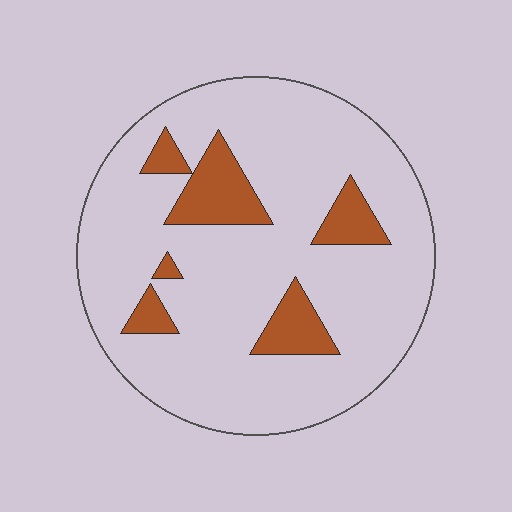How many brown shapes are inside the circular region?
6.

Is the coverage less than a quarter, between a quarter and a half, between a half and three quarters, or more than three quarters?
Less than a quarter.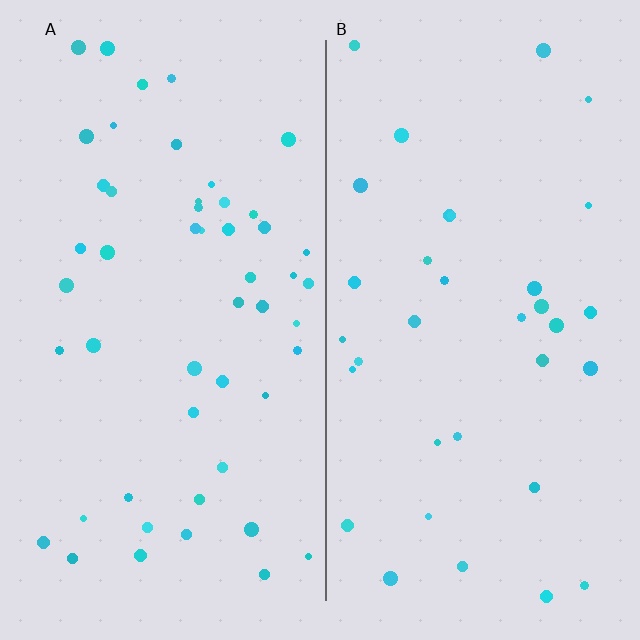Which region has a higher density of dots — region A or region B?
A (the left).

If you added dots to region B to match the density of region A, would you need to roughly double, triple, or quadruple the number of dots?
Approximately double.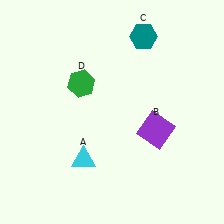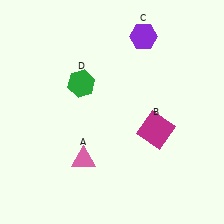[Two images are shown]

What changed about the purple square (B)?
In Image 1, B is purple. In Image 2, it changed to magenta.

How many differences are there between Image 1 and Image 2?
There are 3 differences between the two images.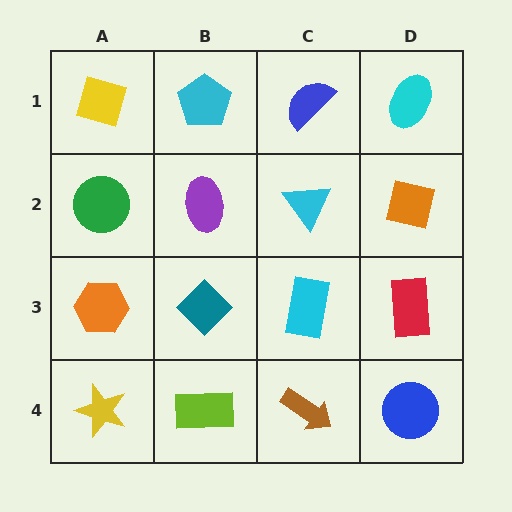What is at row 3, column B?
A teal diamond.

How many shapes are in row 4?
4 shapes.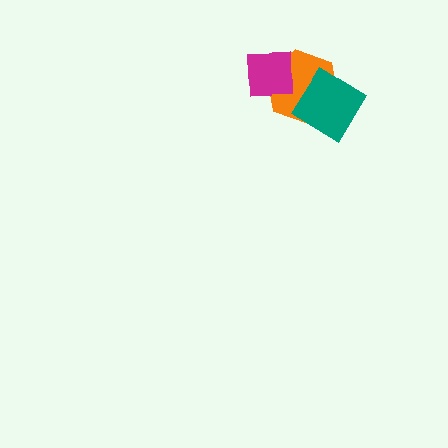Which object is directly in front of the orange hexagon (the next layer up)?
The magenta square is directly in front of the orange hexagon.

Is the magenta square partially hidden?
No, no other shape covers it.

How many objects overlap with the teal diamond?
1 object overlaps with the teal diamond.